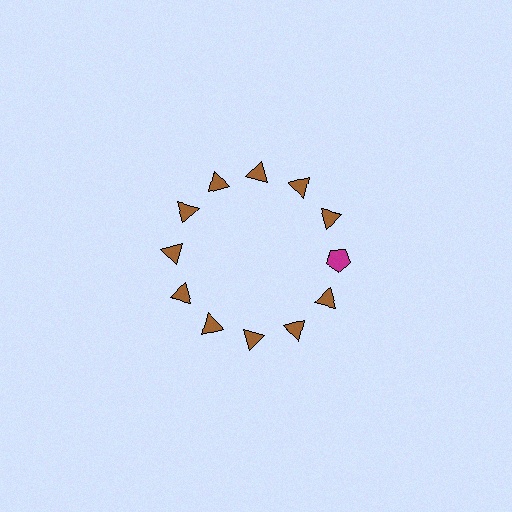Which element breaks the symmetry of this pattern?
The magenta pentagon at roughly the 3 o'clock position breaks the symmetry. All other shapes are brown triangles.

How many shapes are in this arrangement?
There are 12 shapes arranged in a ring pattern.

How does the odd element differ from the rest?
It differs in both color (magenta instead of brown) and shape (pentagon instead of triangle).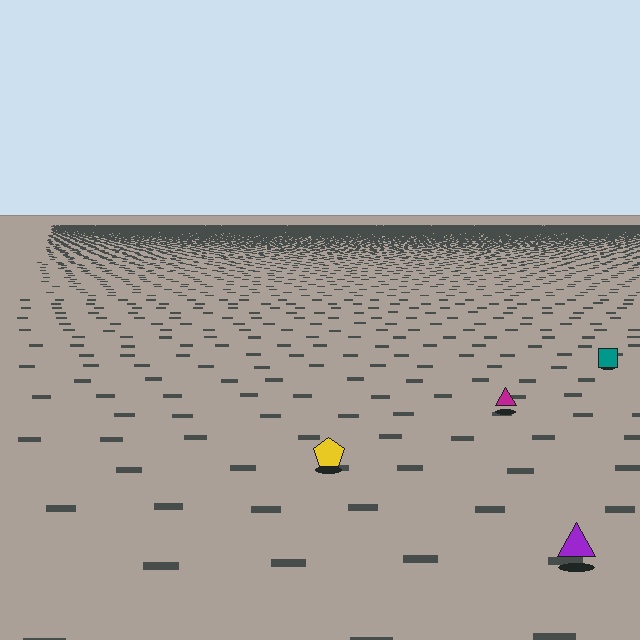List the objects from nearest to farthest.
From nearest to farthest: the purple triangle, the yellow pentagon, the magenta triangle, the teal square.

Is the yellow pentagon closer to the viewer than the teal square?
Yes. The yellow pentagon is closer — you can tell from the texture gradient: the ground texture is coarser near it.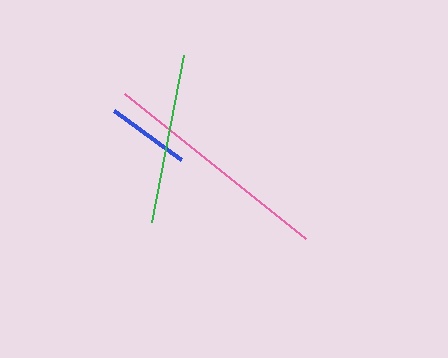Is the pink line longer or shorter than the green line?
The pink line is longer than the green line.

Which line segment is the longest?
The pink line is the longest at approximately 232 pixels.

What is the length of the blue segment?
The blue segment is approximately 83 pixels long.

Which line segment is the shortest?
The blue line is the shortest at approximately 83 pixels.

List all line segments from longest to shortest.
From longest to shortest: pink, green, blue.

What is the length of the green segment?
The green segment is approximately 170 pixels long.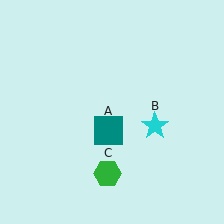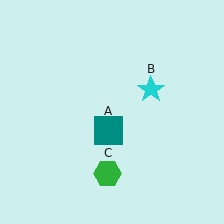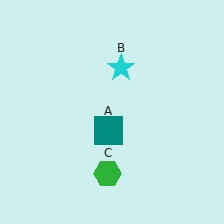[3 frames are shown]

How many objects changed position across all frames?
1 object changed position: cyan star (object B).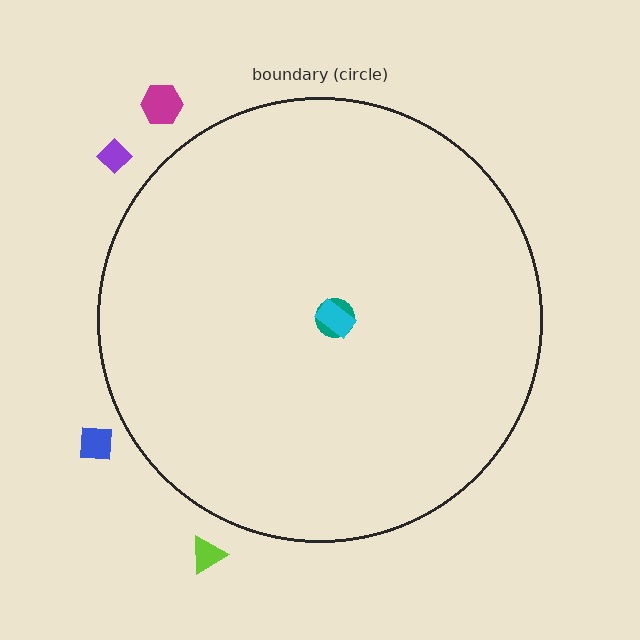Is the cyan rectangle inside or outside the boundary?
Inside.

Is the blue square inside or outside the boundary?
Outside.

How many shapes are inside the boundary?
2 inside, 4 outside.